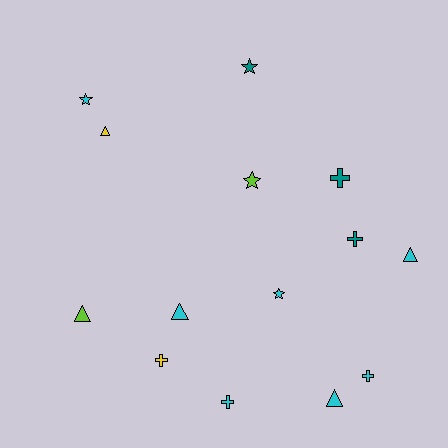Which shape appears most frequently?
Cross, with 5 objects.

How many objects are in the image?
There are 14 objects.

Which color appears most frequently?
Cyan, with 7 objects.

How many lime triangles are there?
There is 1 lime triangle.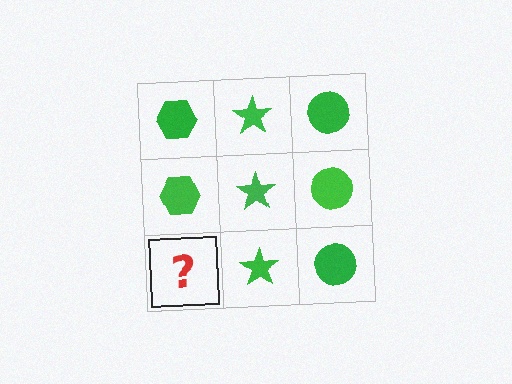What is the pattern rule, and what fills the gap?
The rule is that each column has a consistent shape. The gap should be filled with a green hexagon.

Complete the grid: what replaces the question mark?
The question mark should be replaced with a green hexagon.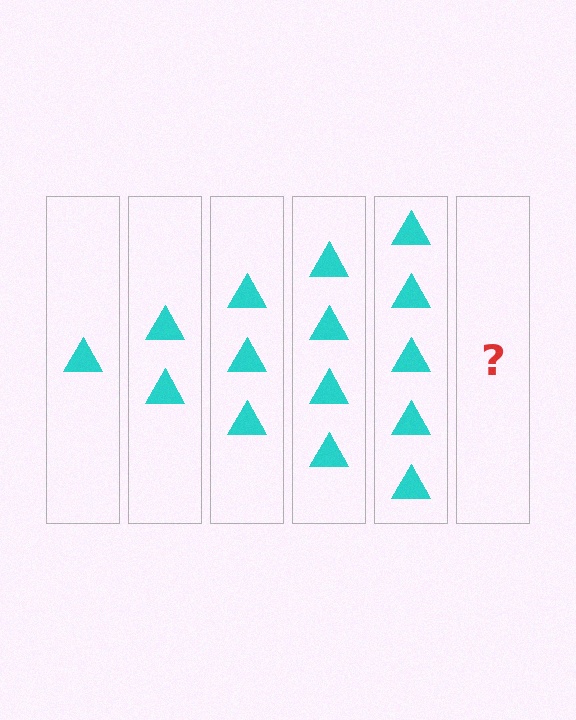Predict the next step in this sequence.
The next step is 6 triangles.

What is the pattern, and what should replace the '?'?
The pattern is that each step adds one more triangle. The '?' should be 6 triangles.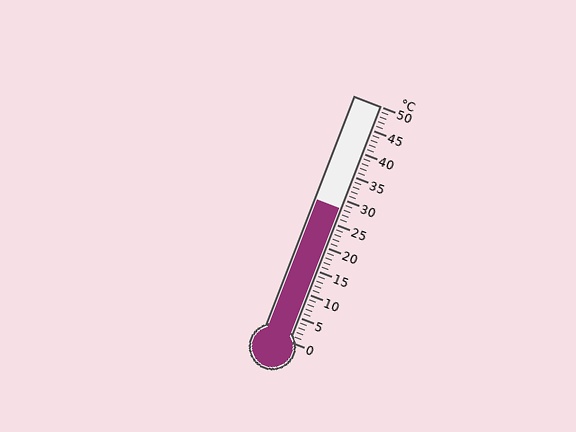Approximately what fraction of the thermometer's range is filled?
The thermometer is filled to approximately 55% of its range.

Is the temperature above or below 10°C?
The temperature is above 10°C.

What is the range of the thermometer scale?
The thermometer scale ranges from 0°C to 50°C.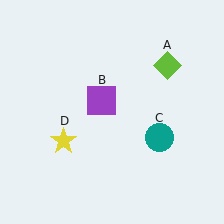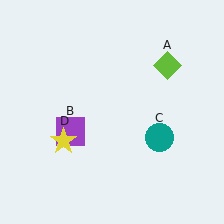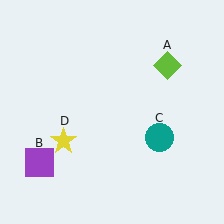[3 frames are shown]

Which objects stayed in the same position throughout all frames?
Lime diamond (object A) and teal circle (object C) and yellow star (object D) remained stationary.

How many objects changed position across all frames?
1 object changed position: purple square (object B).